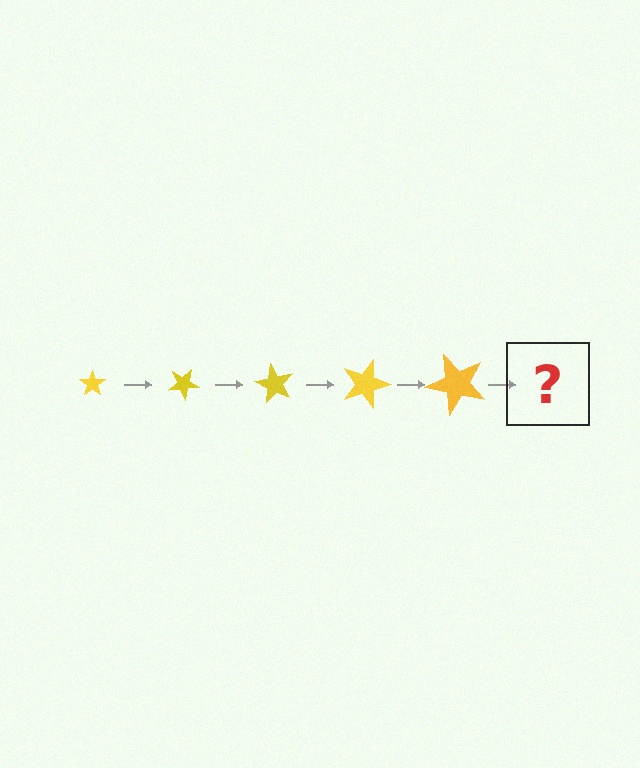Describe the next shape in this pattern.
It should be a star, larger than the previous one and rotated 150 degrees from the start.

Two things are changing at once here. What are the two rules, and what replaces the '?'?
The two rules are that the star grows larger each step and it rotates 30 degrees each step. The '?' should be a star, larger than the previous one and rotated 150 degrees from the start.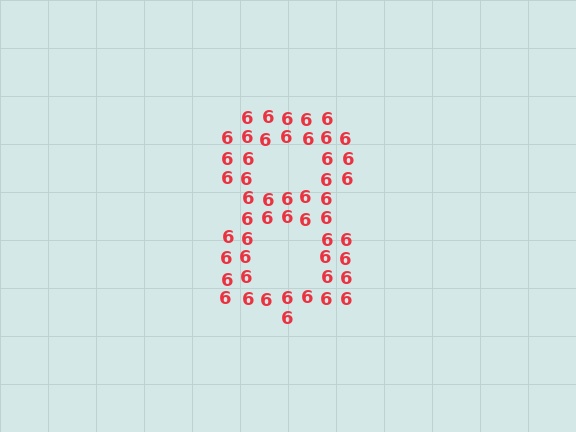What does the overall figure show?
The overall figure shows the digit 8.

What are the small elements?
The small elements are digit 6's.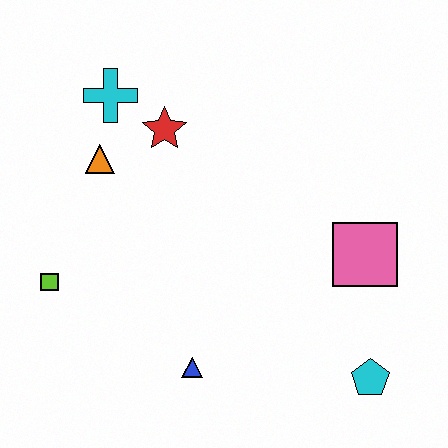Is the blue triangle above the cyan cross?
No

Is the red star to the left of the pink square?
Yes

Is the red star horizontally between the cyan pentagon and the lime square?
Yes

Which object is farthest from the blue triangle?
The cyan cross is farthest from the blue triangle.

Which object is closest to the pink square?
The cyan pentagon is closest to the pink square.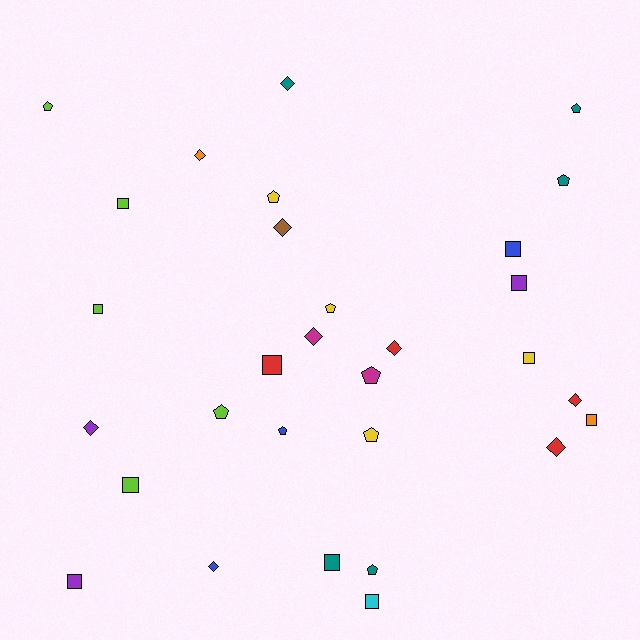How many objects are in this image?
There are 30 objects.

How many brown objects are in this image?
There is 1 brown object.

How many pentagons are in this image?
There are 10 pentagons.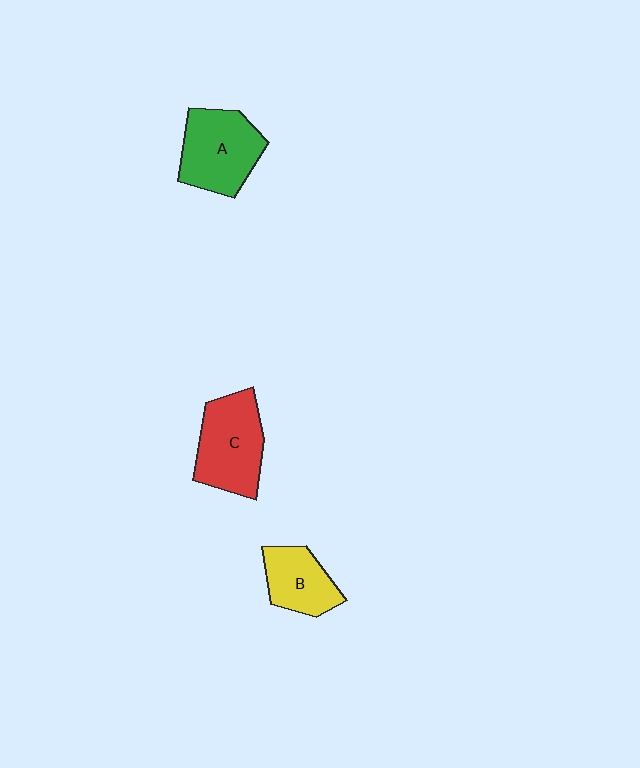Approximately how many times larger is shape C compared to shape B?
Approximately 1.4 times.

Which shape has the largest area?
Shape C (red).